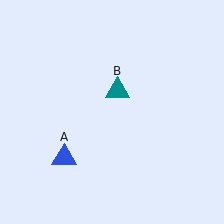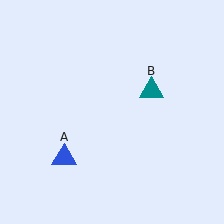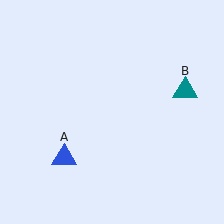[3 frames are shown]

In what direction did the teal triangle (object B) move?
The teal triangle (object B) moved right.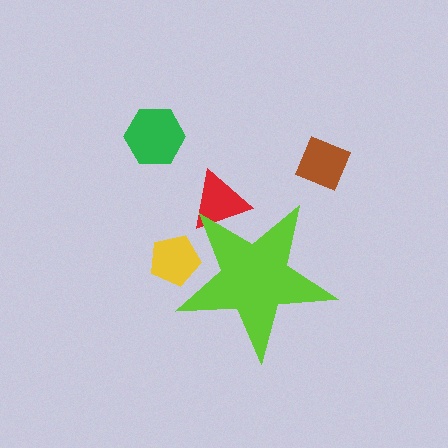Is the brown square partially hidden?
No, the brown square is fully visible.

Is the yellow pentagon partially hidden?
Yes, the yellow pentagon is partially hidden behind the lime star.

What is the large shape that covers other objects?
A lime star.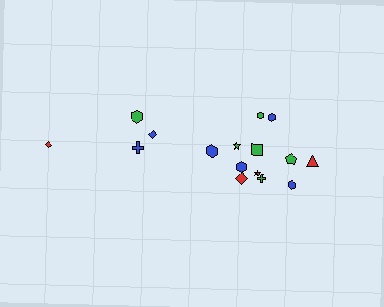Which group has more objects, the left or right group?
The right group.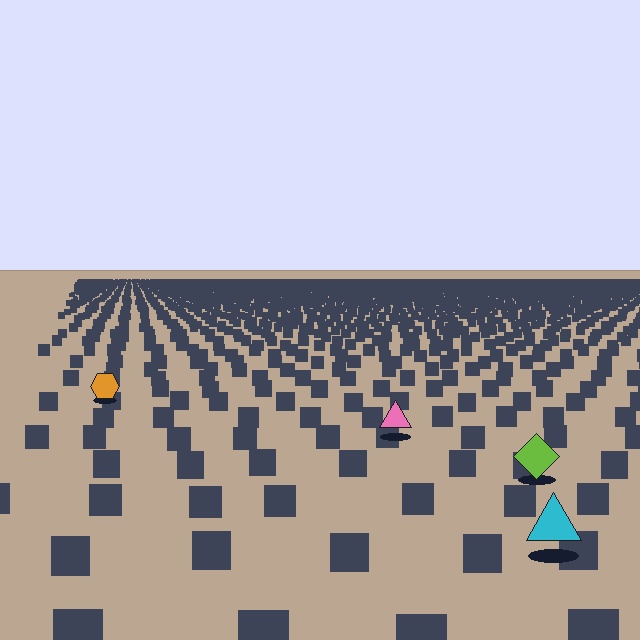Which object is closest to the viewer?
The cyan triangle is closest. The texture marks near it are larger and more spread out.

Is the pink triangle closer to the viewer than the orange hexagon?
Yes. The pink triangle is closer — you can tell from the texture gradient: the ground texture is coarser near it.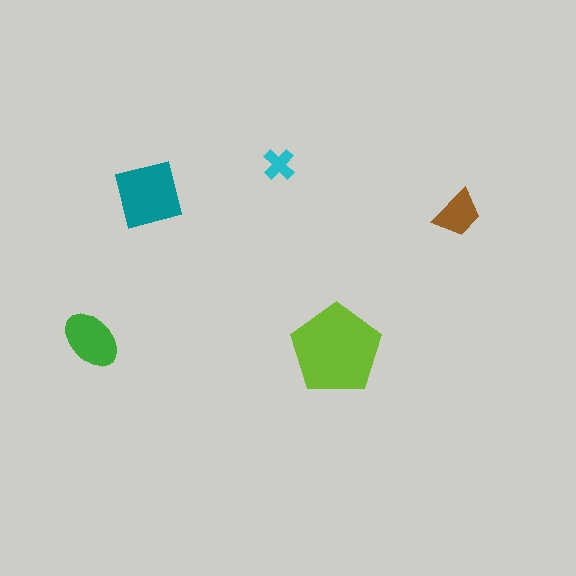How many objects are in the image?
There are 5 objects in the image.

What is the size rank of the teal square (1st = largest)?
2nd.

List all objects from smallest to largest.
The cyan cross, the brown trapezoid, the green ellipse, the teal square, the lime pentagon.